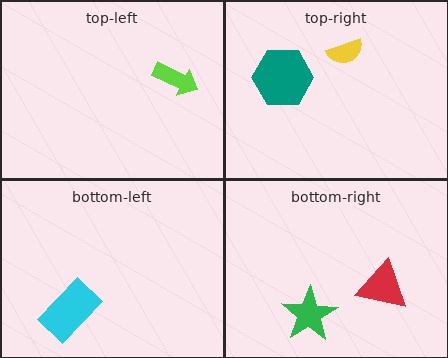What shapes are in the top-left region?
The lime arrow.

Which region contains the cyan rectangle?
The bottom-left region.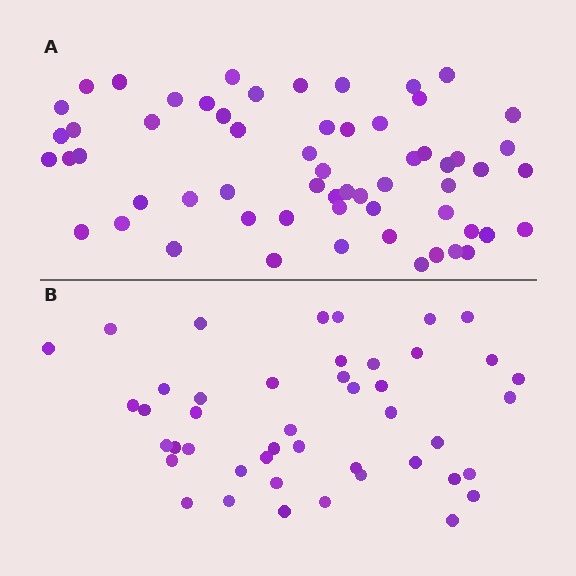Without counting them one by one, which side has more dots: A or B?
Region A (the top region) has more dots.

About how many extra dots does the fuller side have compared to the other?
Region A has approximately 15 more dots than region B.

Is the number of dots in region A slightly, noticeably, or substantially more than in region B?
Region A has noticeably more, but not dramatically so. The ratio is roughly 1.3 to 1.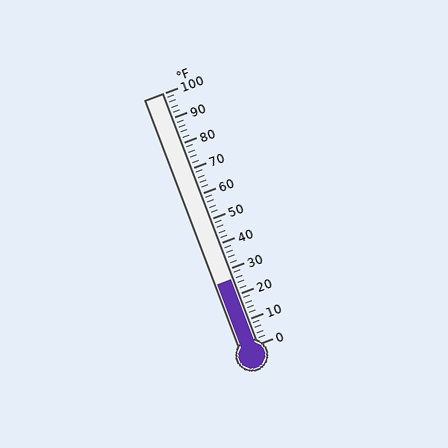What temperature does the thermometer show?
The thermometer shows approximately 26°F.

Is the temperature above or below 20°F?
The temperature is above 20°F.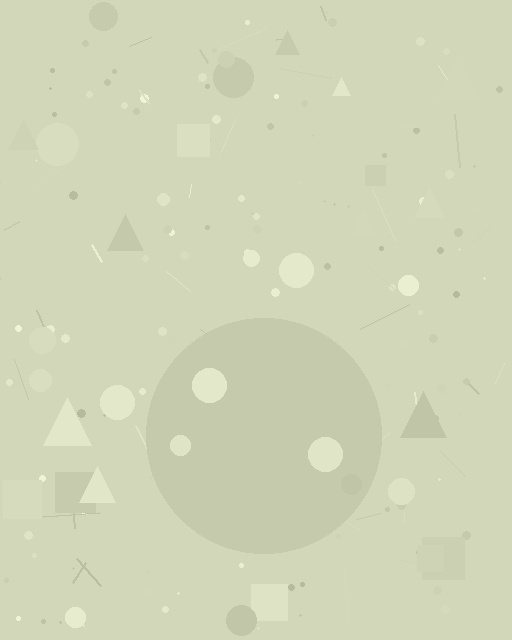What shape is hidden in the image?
A circle is hidden in the image.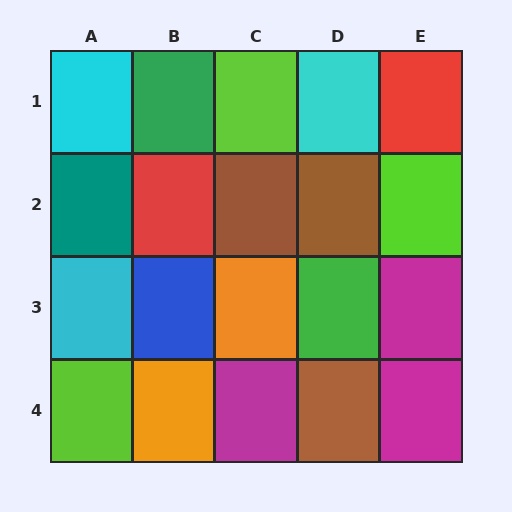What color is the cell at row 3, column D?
Green.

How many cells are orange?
2 cells are orange.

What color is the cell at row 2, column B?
Red.